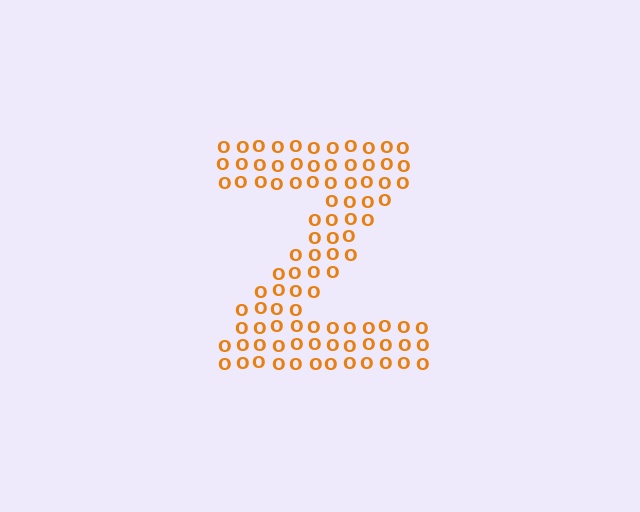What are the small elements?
The small elements are letter O's.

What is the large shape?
The large shape is the letter Z.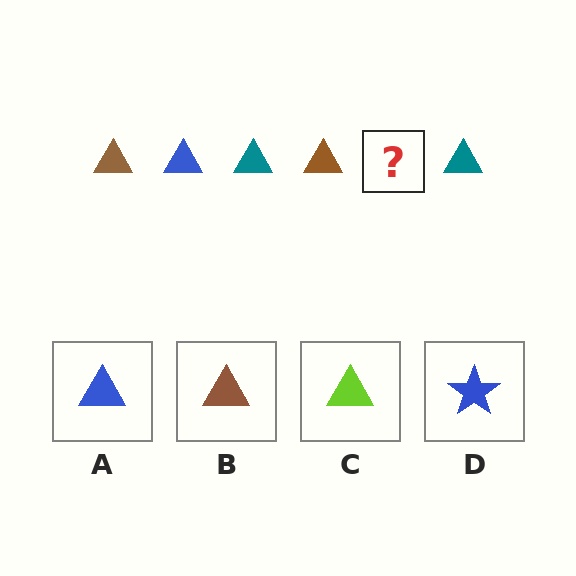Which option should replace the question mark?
Option A.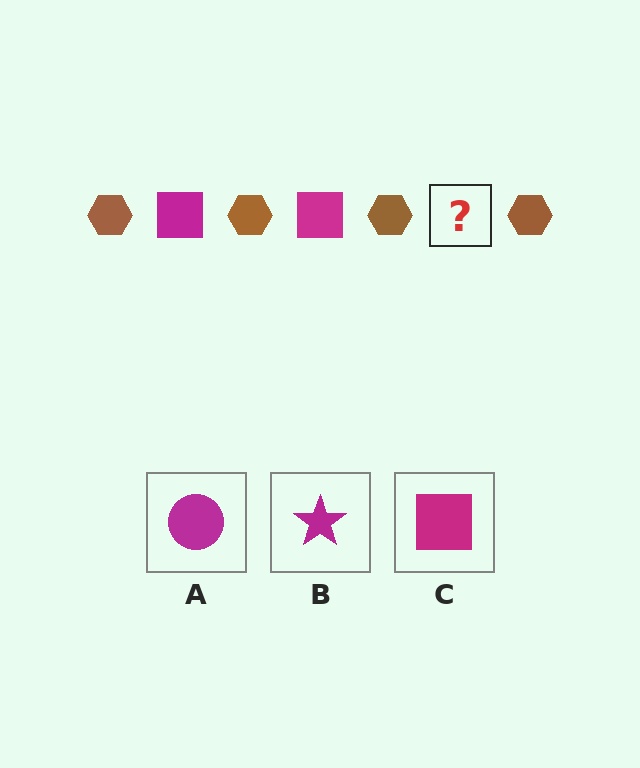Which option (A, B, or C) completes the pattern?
C.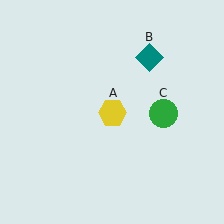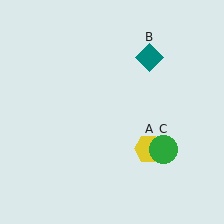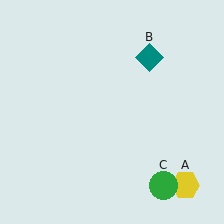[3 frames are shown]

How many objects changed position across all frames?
2 objects changed position: yellow hexagon (object A), green circle (object C).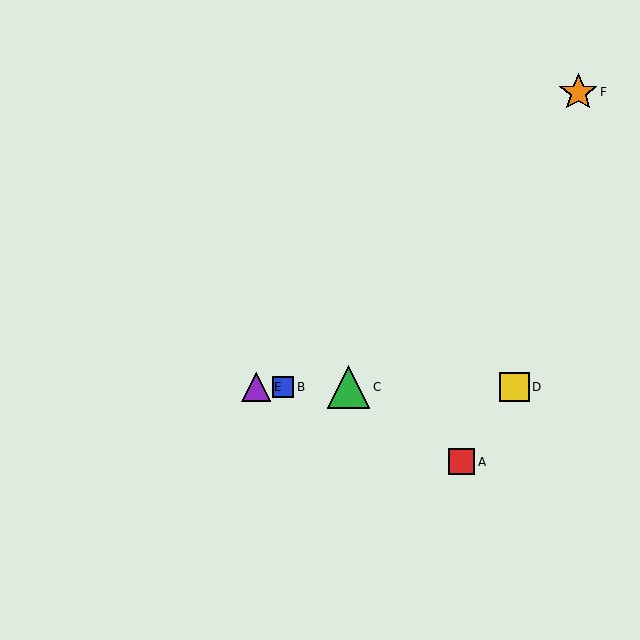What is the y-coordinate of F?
Object F is at y≈92.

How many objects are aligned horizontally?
4 objects (B, C, D, E) are aligned horizontally.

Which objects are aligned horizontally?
Objects B, C, D, E are aligned horizontally.